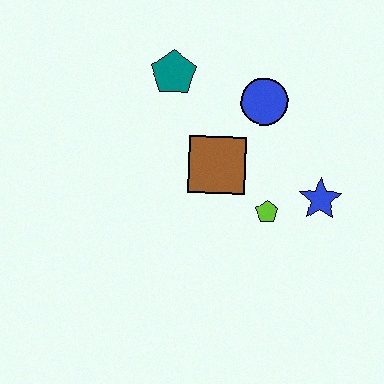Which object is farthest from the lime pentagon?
The teal pentagon is farthest from the lime pentagon.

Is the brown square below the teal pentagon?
Yes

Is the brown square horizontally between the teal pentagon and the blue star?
Yes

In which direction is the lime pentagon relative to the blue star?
The lime pentagon is to the left of the blue star.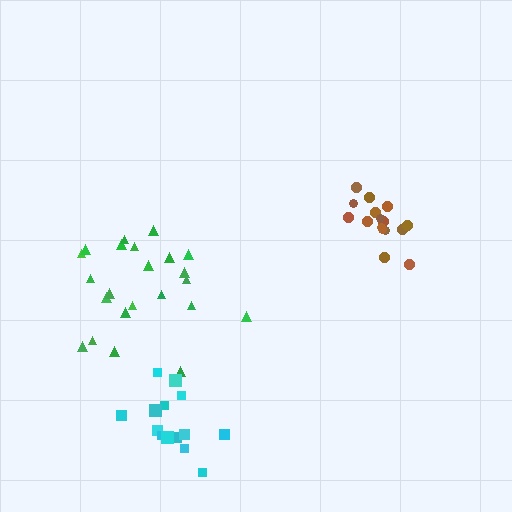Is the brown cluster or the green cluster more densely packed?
Brown.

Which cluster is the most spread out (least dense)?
Green.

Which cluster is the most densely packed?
Brown.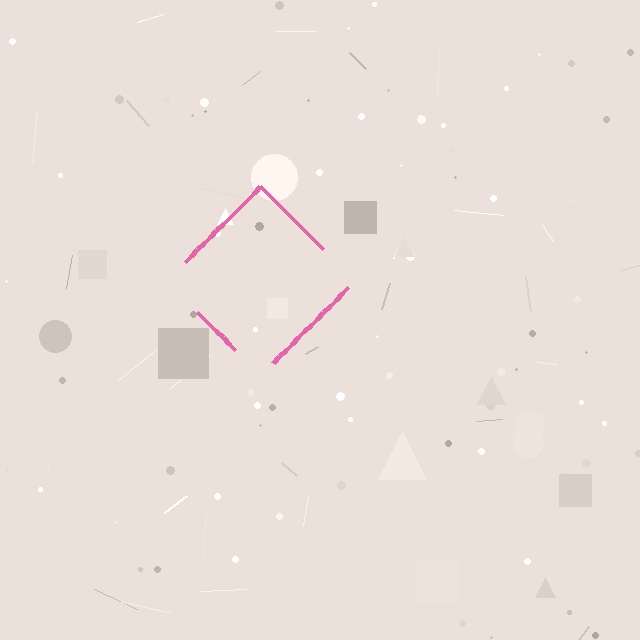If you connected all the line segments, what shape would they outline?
They would outline a diamond.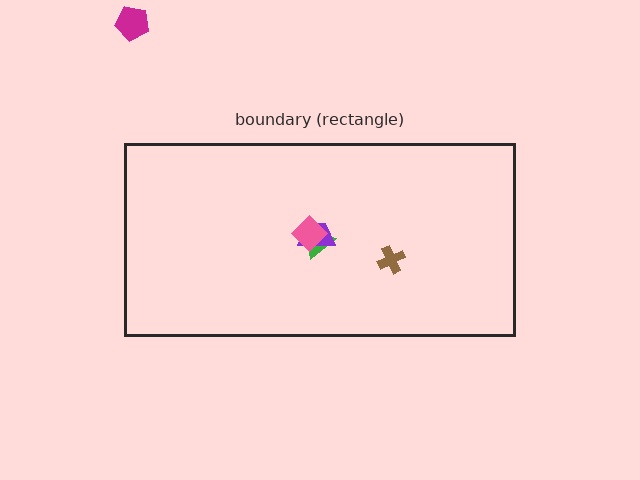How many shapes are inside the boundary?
4 inside, 1 outside.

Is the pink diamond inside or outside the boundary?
Inside.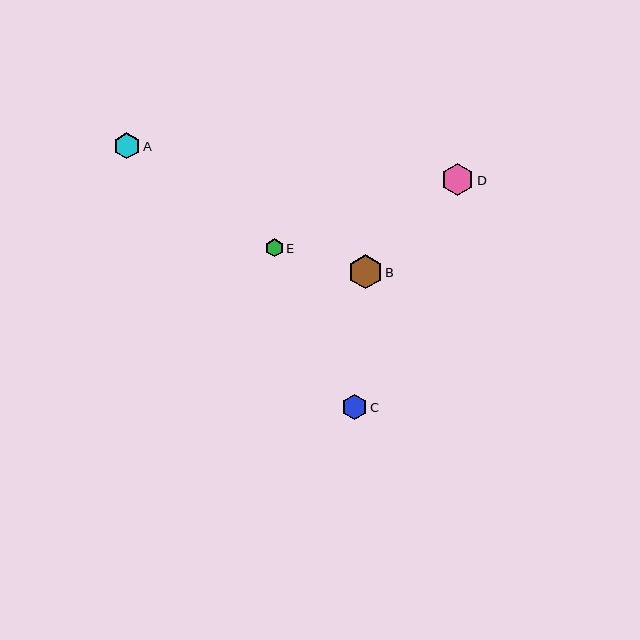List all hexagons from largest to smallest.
From largest to smallest: B, D, A, C, E.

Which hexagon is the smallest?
Hexagon E is the smallest with a size of approximately 18 pixels.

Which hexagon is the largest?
Hexagon B is the largest with a size of approximately 34 pixels.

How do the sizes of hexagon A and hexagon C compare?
Hexagon A and hexagon C are approximately the same size.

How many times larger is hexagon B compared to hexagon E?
Hexagon B is approximately 1.9 times the size of hexagon E.